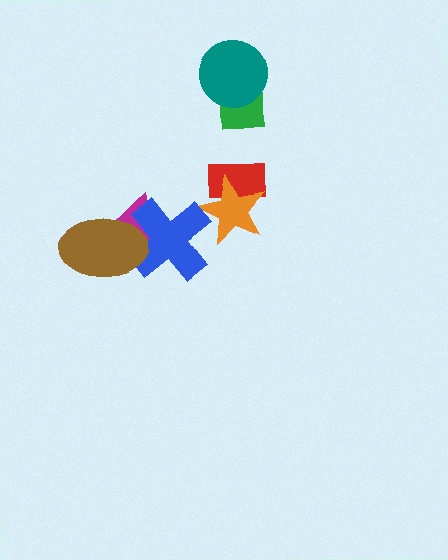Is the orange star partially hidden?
Yes, it is partially covered by another shape.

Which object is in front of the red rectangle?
The orange star is in front of the red rectangle.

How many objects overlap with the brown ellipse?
2 objects overlap with the brown ellipse.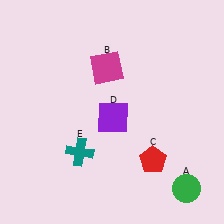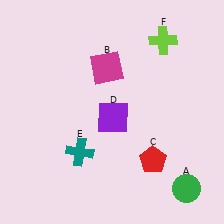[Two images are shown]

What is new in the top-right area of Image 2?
A lime cross (F) was added in the top-right area of Image 2.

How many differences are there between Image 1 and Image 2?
There is 1 difference between the two images.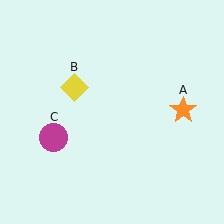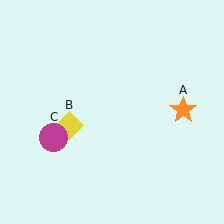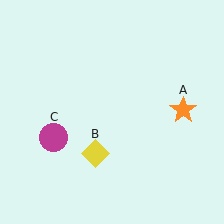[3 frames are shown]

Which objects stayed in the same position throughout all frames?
Orange star (object A) and magenta circle (object C) remained stationary.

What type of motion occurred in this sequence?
The yellow diamond (object B) rotated counterclockwise around the center of the scene.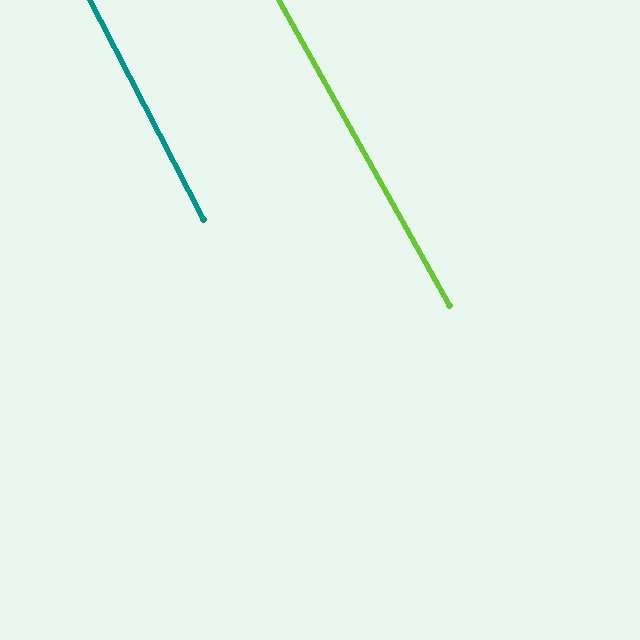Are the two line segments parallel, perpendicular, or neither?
Parallel — their directions differ by only 2.0°.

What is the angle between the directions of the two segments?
Approximately 2 degrees.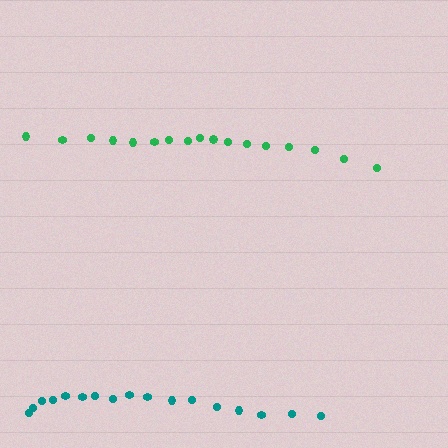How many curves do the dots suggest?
There are 2 distinct paths.